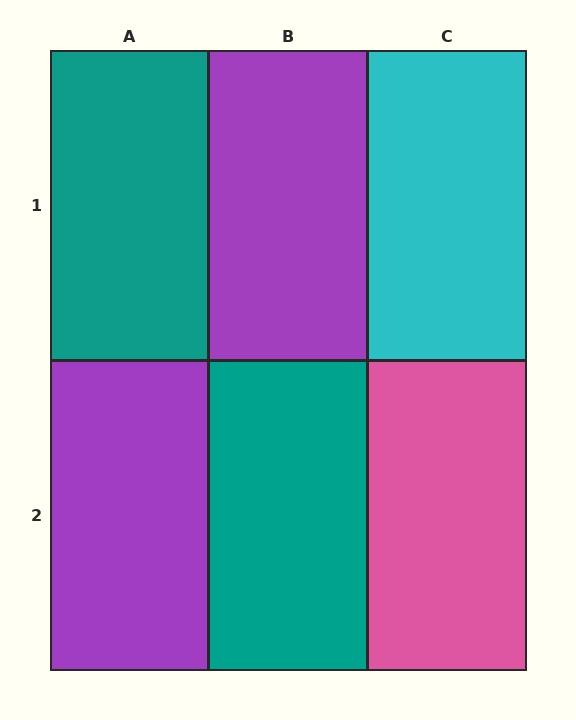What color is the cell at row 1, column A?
Teal.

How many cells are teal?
2 cells are teal.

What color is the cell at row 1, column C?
Cyan.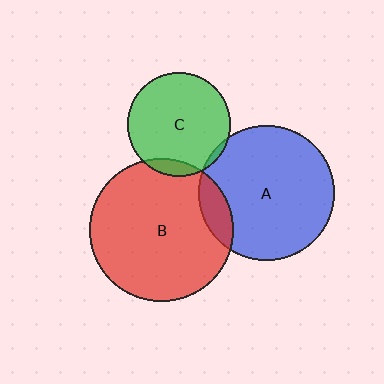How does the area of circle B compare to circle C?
Approximately 1.9 times.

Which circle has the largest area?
Circle B (red).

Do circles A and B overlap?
Yes.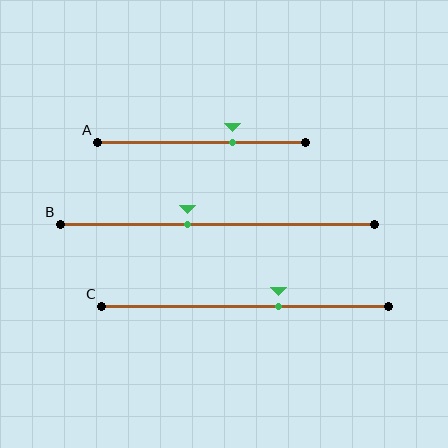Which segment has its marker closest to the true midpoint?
Segment B has its marker closest to the true midpoint.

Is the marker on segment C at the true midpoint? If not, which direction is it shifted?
No, the marker on segment C is shifted to the right by about 12% of the segment length.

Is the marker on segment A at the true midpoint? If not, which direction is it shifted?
No, the marker on segment A is shifted to the right by about 15% of the segment length.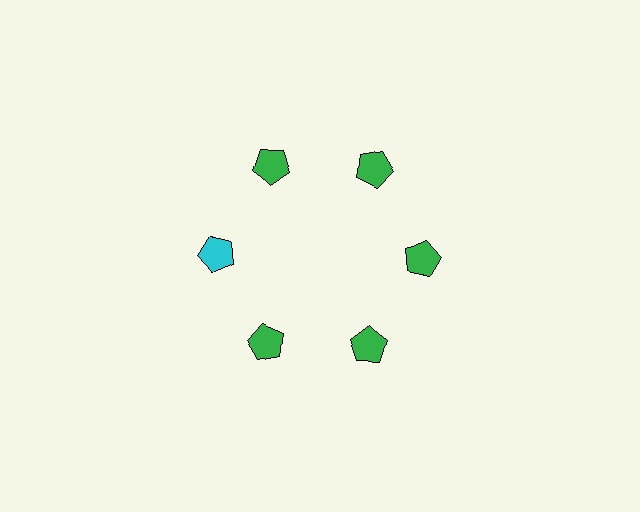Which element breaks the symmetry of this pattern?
The cyan pentagon at roughly the 9 o'clock position breaks the symmetry. All other shapes are green pentagons.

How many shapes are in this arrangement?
There are 6 shapes arranged in a ring pattern.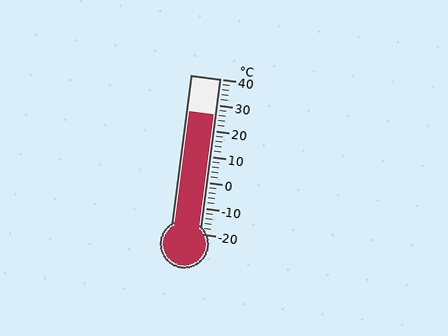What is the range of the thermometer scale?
The thermometer scale ranges from -20°C to 40°C.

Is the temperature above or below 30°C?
The temperature is below 30°C.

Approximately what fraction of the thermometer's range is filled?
The thermometer is filled to approximately 75% of its range.